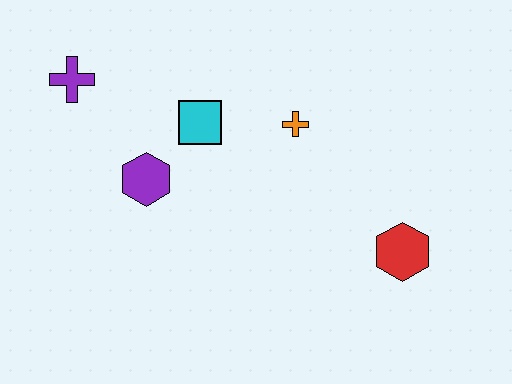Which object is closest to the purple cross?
The purple hexagon is closest to the purple cross.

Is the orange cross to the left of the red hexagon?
Yes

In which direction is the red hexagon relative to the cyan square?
The red hexagon is to the right of the cyan square.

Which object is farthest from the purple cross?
The red hexagon is farthest from the purple cross.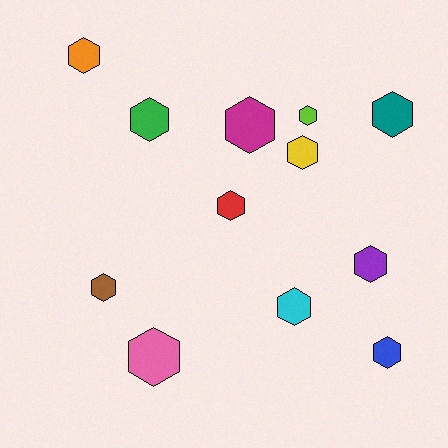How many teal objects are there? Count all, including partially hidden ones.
There is 1 teal object.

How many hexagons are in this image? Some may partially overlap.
There are 12 hexagons.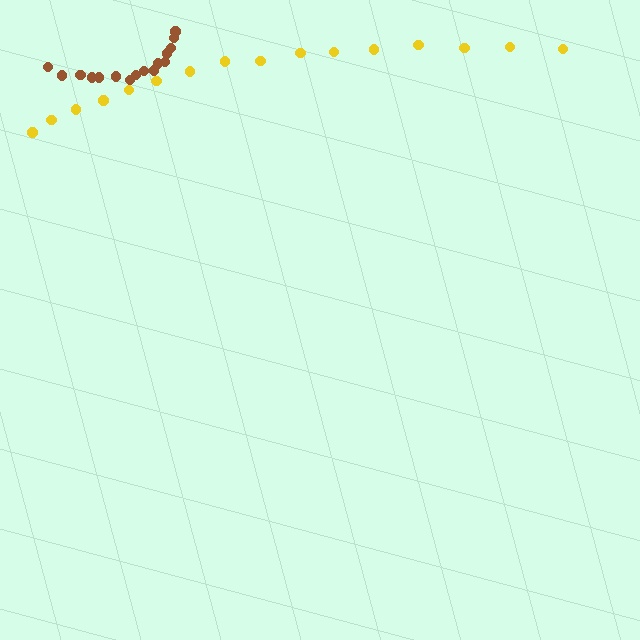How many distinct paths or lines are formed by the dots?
There are 2 distinct paths.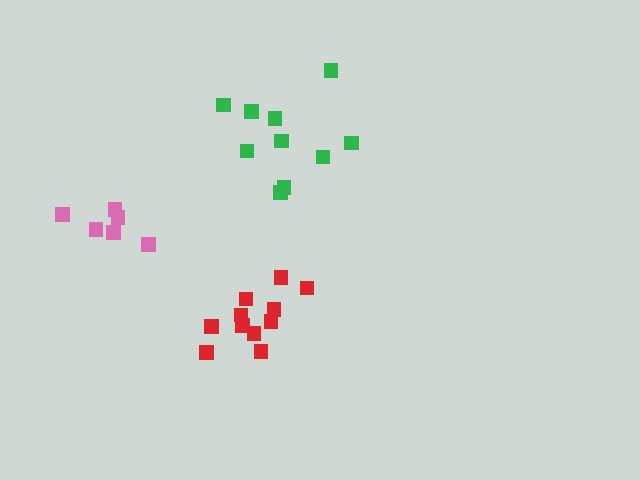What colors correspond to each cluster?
The clusters are colored: green, pink, red.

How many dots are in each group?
Group 1: 10 dots, Group 2: 6 dots, Group 3: 11 dots (27 total).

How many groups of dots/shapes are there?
There are 3 groups.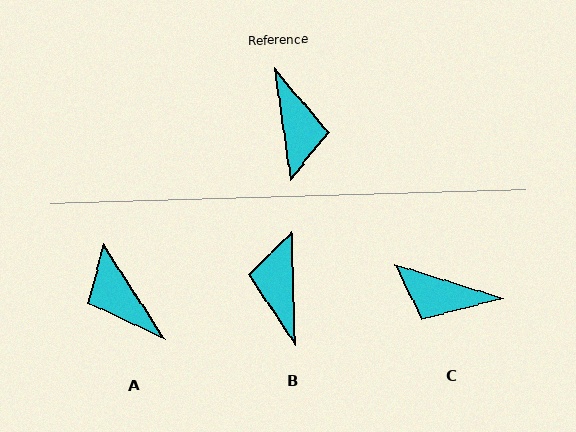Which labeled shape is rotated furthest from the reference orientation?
B, about 173 degrees away.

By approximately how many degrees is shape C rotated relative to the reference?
Approximately 115 degrees clockwise.